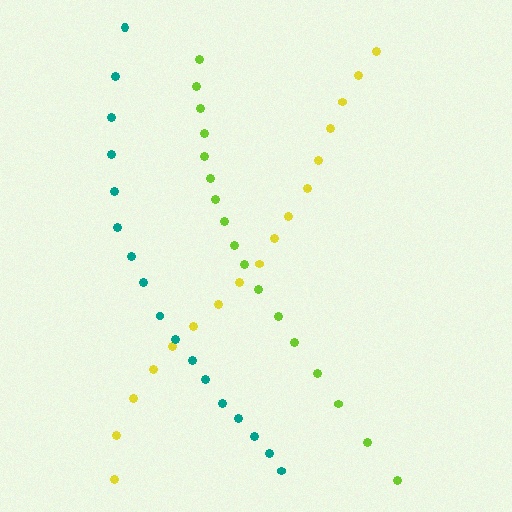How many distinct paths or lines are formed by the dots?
There are 3 distinct paths.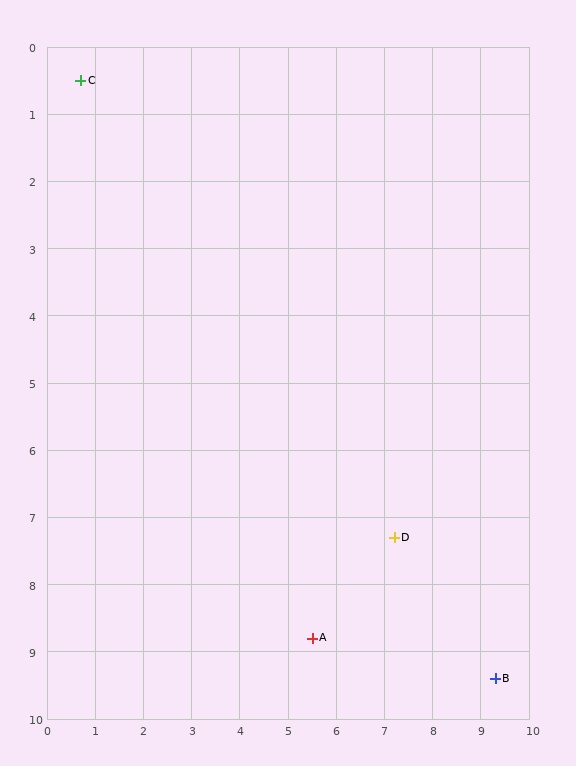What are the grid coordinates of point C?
Point C is at approximately (0.7, 0.5).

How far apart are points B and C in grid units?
Points B and C are about 12.4 grid units apart.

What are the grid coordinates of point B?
Point B is at approximately (9.3, 9.4).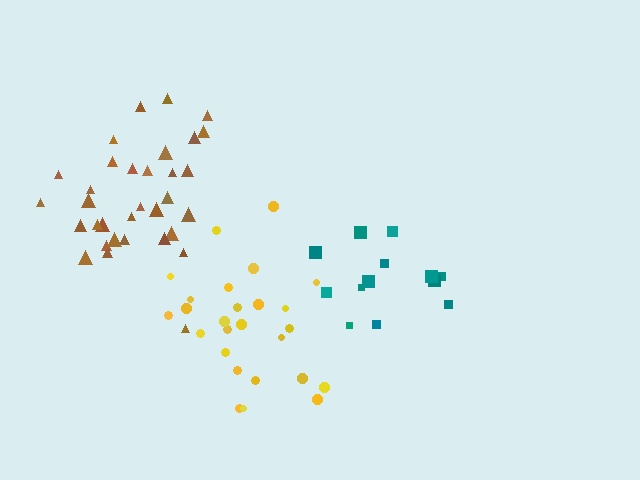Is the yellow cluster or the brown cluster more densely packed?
Brown.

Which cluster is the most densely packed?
Brown.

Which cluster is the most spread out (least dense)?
Teal.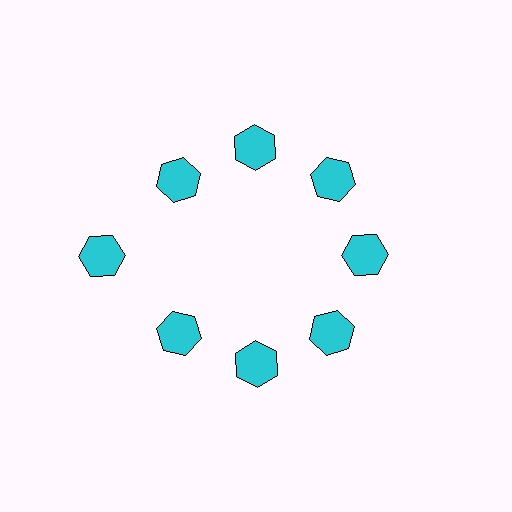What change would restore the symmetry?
The symmetry would be restored by moving it inward, back onto the ring so that all 8 hexagons sit at equal angles and equal distance from the center.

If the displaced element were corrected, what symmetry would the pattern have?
It would have 8-fold rotational symmetry — the pattern would map onto itself every 45 degrees.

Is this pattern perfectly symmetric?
No. The 8 cyan hexagons are arranged in a ring, but one element near the 9 o'clock position is pushed outward from the center, breaking the 8-fold rotational symmetry.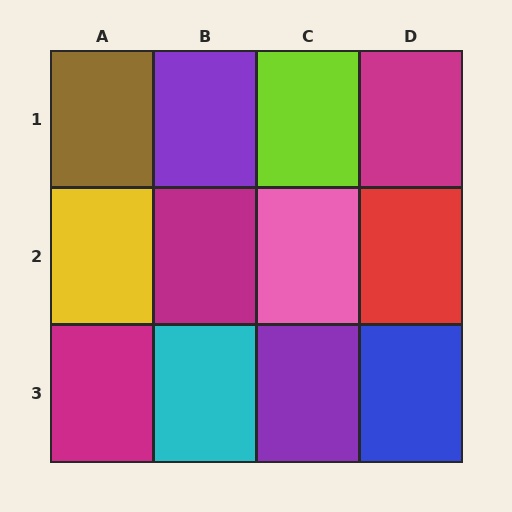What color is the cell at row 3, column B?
Cyan.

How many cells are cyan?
1 cell is cyan.